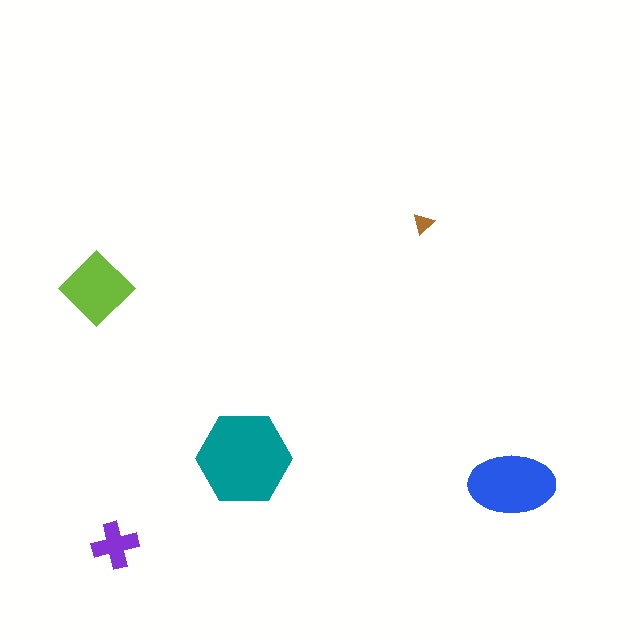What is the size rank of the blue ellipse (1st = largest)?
2nd.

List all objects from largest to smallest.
The teal hexagon, the blue ellipse, the lime diamond, the purple cross, the brown triangle.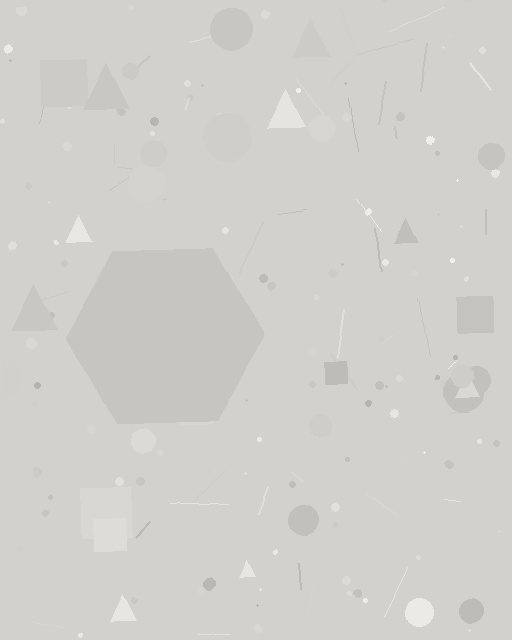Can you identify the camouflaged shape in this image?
The camouflaged shape is a hexagon.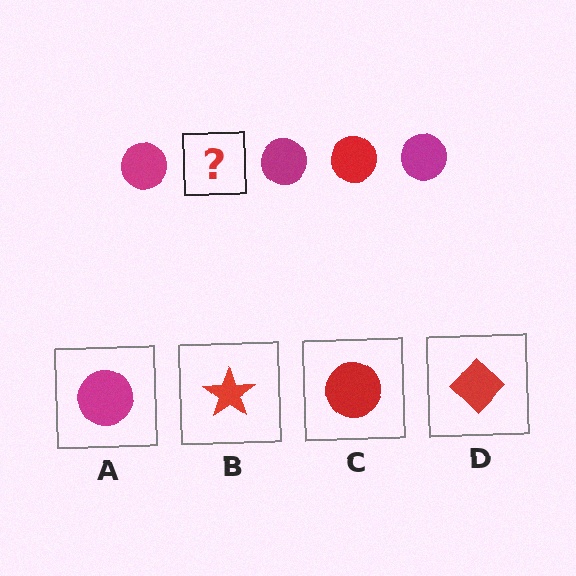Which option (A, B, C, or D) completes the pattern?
C.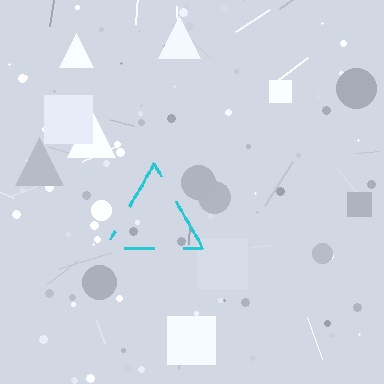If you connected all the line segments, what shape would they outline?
They would outline a triangle.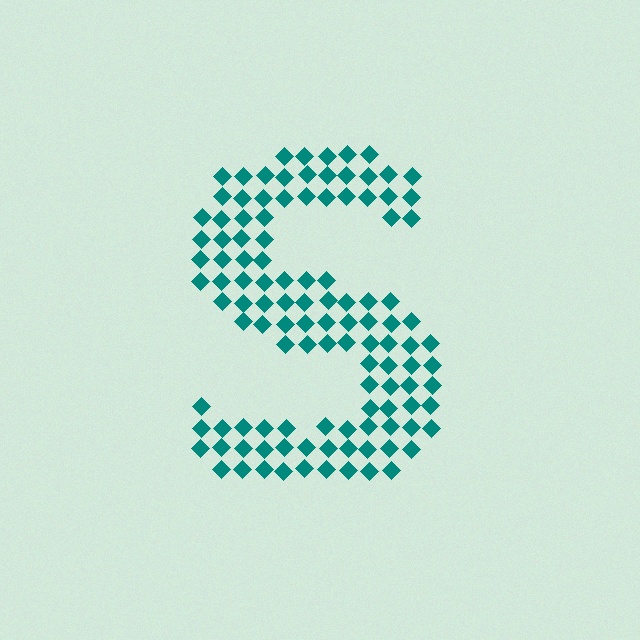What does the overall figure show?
The overall figure shows the letter S.